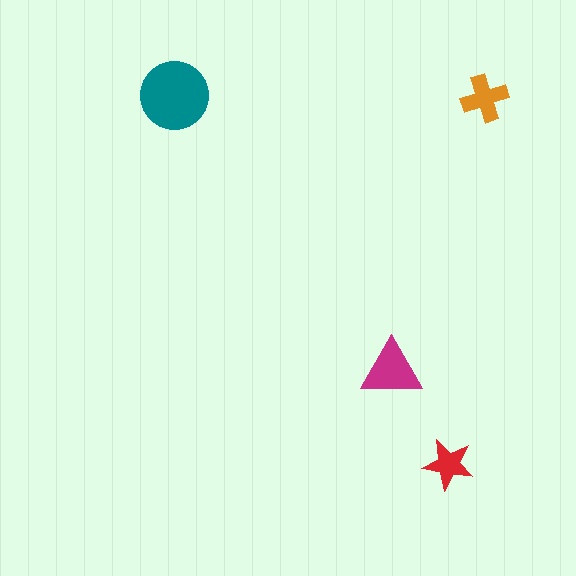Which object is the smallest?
The red star.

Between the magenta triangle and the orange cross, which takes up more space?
The magenta triangle.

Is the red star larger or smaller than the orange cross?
Smaller.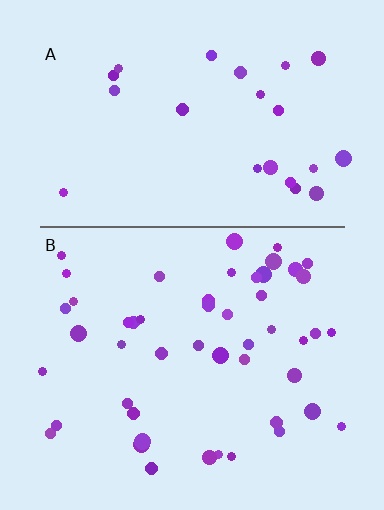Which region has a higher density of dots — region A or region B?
B (the bottom).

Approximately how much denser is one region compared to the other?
Approximately 2.0× — region B over region A.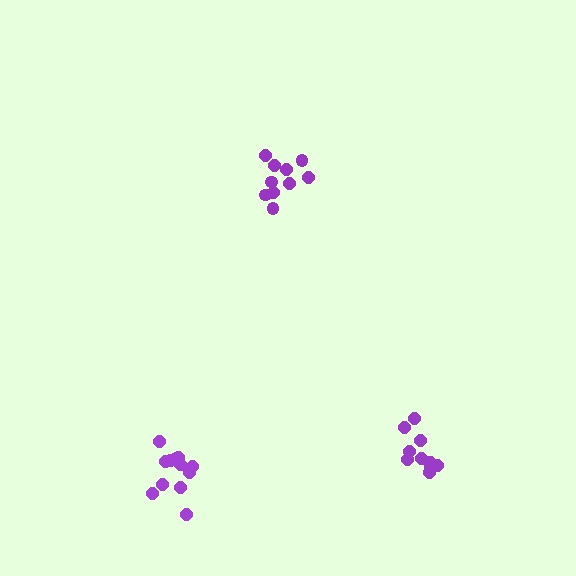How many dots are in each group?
Group 1: 10 dots, Group 2: 10 dots, Group 3: 12 dots (32 total).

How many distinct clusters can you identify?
There are 3 distinct clusters.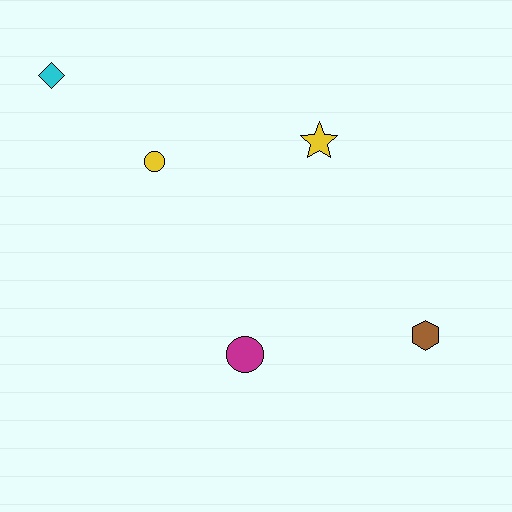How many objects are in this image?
There are 5 objects.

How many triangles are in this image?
There are no triangles.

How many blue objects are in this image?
There are no blue objects.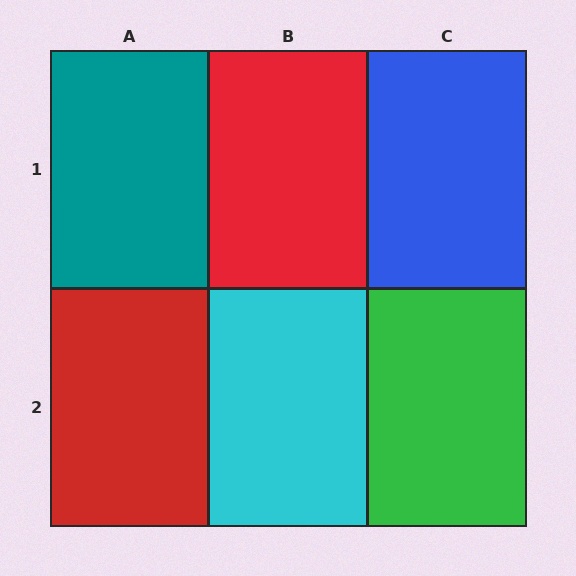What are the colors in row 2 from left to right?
Red, cyan, green.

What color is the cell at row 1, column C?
Blue.